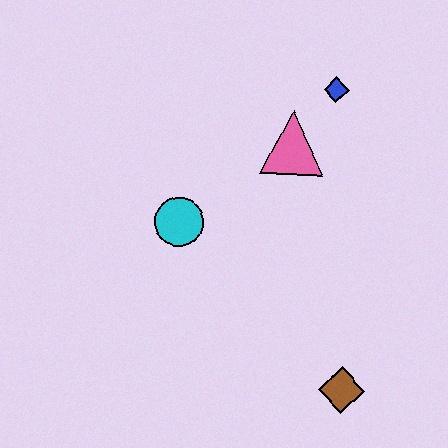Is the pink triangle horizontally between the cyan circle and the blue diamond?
Yes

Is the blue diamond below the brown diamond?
No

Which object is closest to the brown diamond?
The cyan circle is closest to the brown diamond.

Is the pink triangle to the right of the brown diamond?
No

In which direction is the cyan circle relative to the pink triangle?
The cyan circle is to the left of the pink triangle.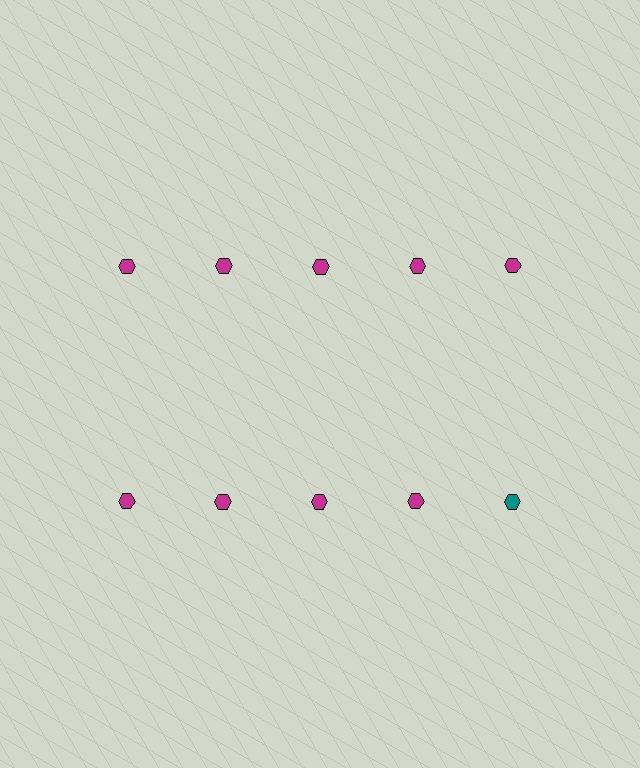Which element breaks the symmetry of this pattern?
The teal hexagon in the second row, rightmost column breaks the symmetry. All other shapes are magenta hexagons.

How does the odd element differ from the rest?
It has a different color: teal instead of magenta.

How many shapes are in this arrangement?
There are 10 shapes arranged in a grid pattern.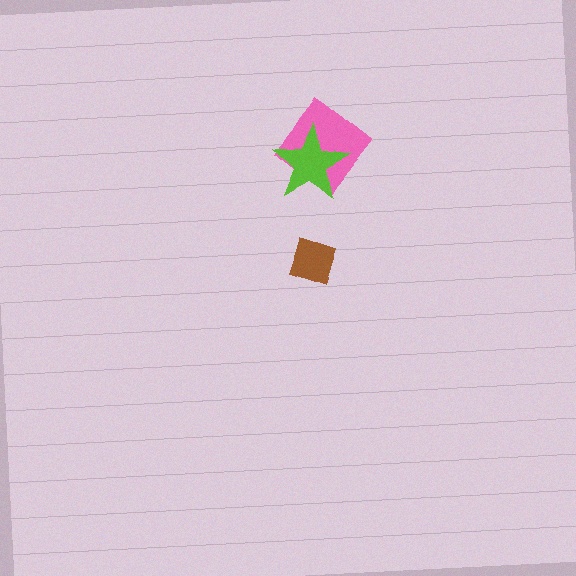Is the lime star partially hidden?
No, no other shape covers it.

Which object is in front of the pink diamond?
The lime star is in front of the pink diamond.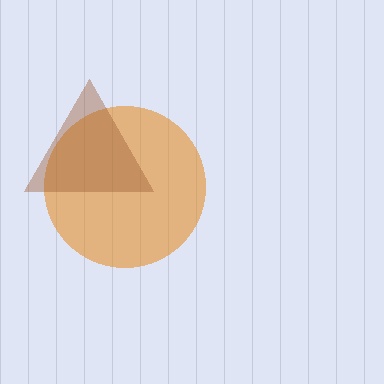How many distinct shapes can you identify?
There are 2 distinct shapes: an orange circle, a brown triangle.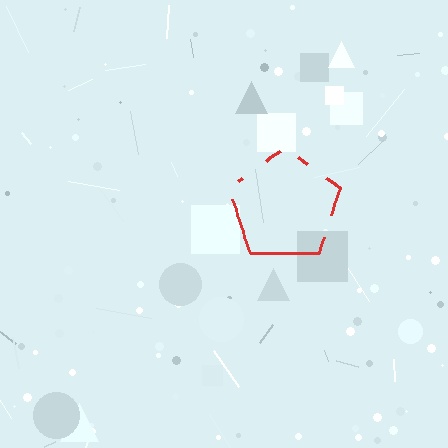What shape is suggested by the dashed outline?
The dashed outline suggests a pentagon.